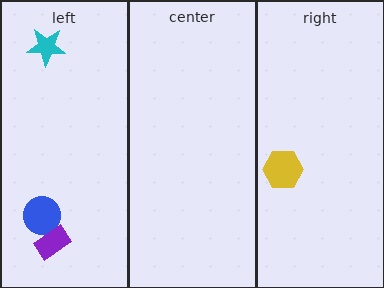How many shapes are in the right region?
1.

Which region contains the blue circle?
The left region.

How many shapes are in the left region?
3.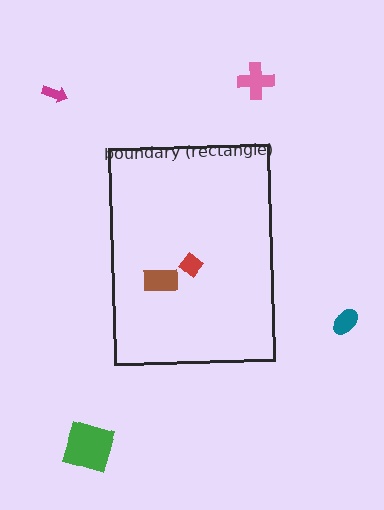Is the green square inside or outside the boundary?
Outside.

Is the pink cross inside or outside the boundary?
Outside.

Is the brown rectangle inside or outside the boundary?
Inside.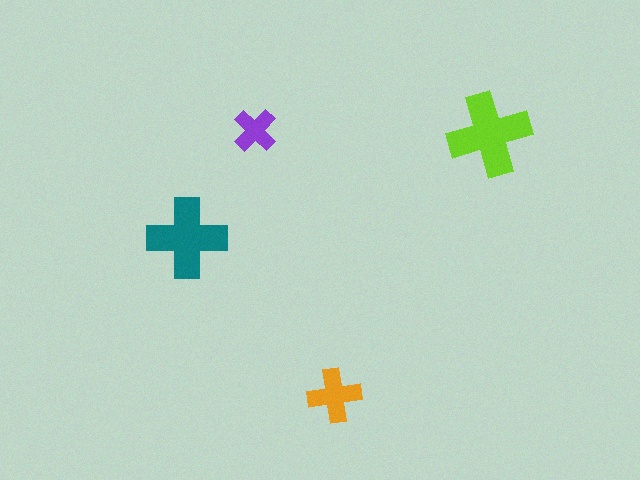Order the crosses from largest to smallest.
the lime one, the teal one, the orange one, the purple one.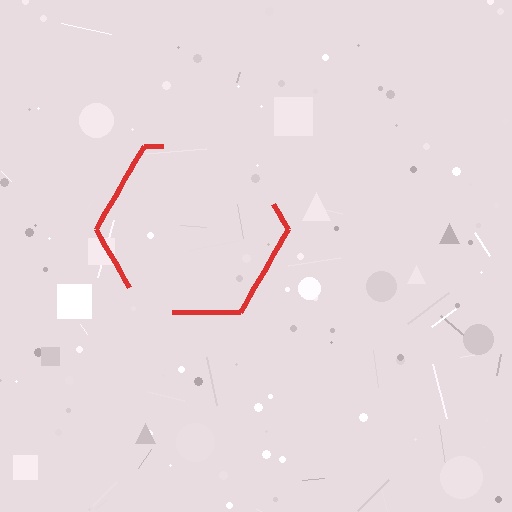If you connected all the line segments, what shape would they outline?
They would outline a hexagon.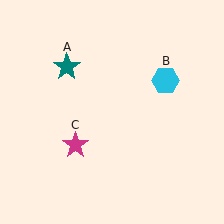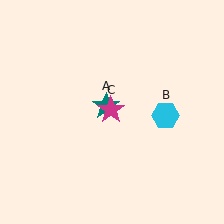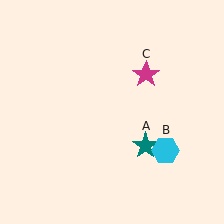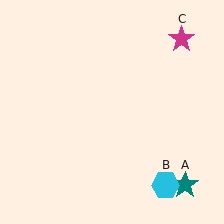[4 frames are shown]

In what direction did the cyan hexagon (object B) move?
The cyan hexagon (object B) moved down.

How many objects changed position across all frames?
3 objects changed position: teal star (object A), cyan hexagon (object B), magenta star (object C).